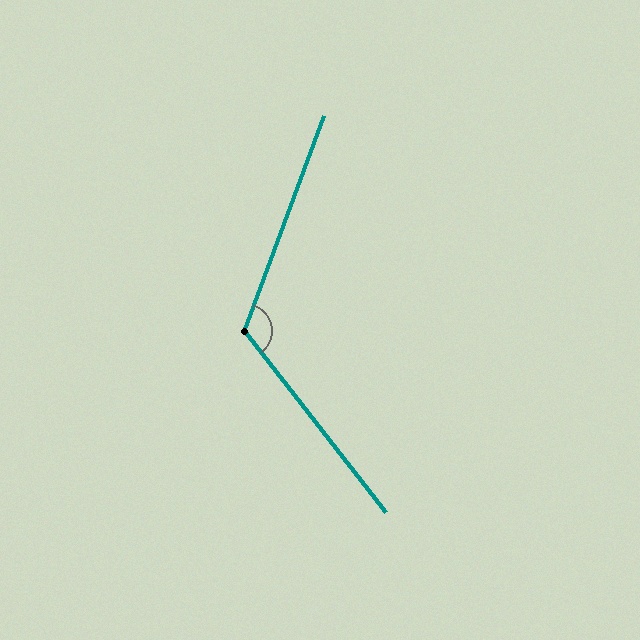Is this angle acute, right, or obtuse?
It is obtuse.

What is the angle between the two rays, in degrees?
Approximately 122 degrees.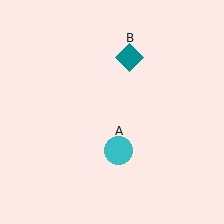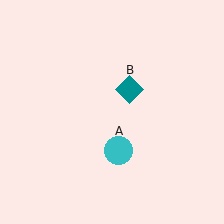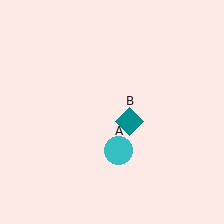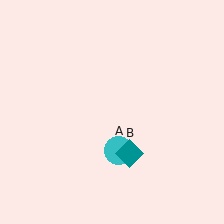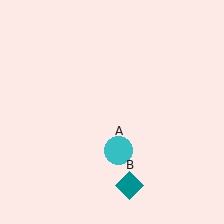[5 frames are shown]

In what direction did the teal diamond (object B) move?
The teal diamond (object B) moved down.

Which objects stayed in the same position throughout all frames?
Cyan circle (object A) remained stationary.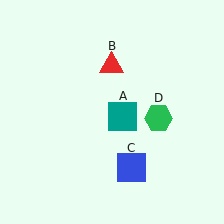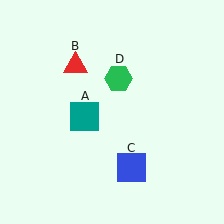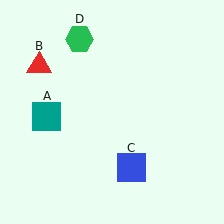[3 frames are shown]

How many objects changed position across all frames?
3 objects changed position: teal square (object A), red triangle (object B), green hexagon (object D).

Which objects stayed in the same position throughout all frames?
Blue square (object C) remained stationary.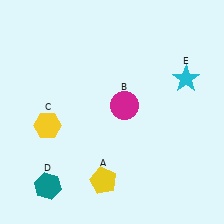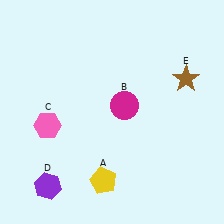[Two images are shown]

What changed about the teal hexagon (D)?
In Image 1, D is teal. In Image 2, it changed to purple.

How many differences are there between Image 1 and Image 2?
There are 3 differences between the two images.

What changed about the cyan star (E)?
In Image 1, E is cyan. In Image 2, it changed to brown.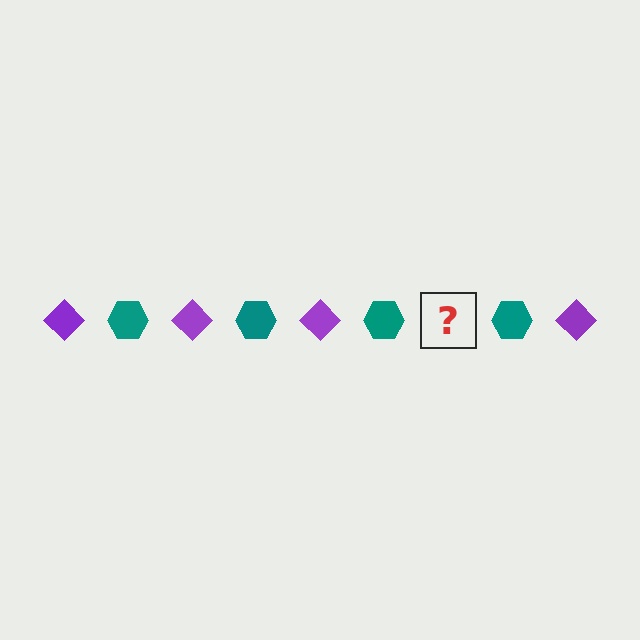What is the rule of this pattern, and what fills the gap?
The rule is that the pattern alternates between purple diamond and teal hexagon. The gap should be filled with a purple diamond.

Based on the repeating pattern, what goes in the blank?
The blank should be a purple diamond.